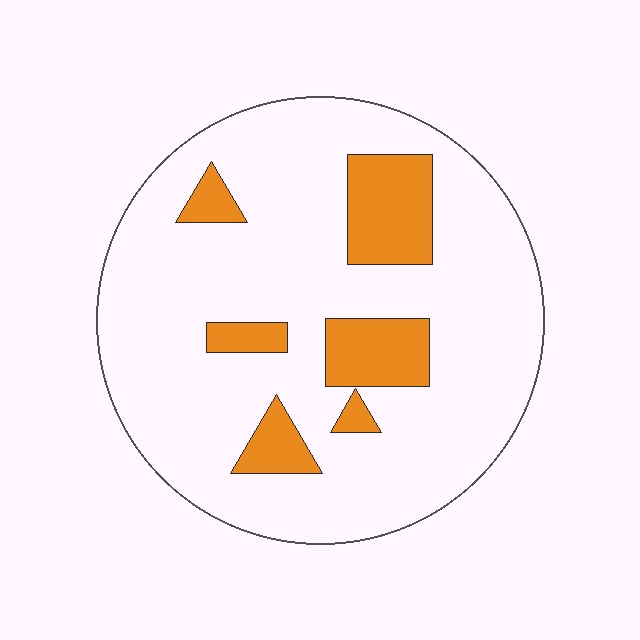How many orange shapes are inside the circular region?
6.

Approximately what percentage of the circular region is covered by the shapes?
Approximately 15%.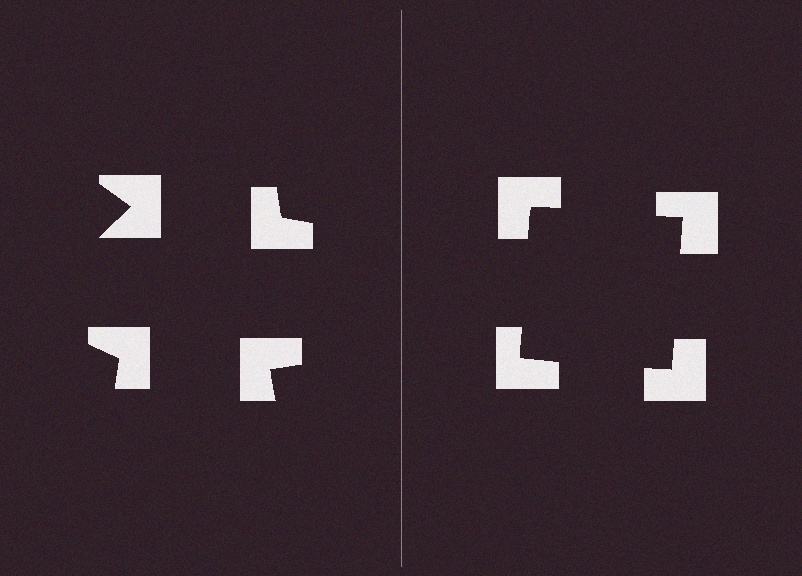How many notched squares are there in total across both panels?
8 — 4 on each side.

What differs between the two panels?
The notched squares are positioned identically on both sides; only the wedge orientations differ. On the right they align to a square; on the left they are misaligned.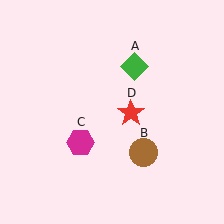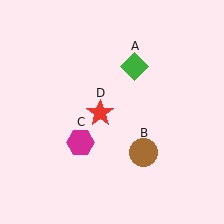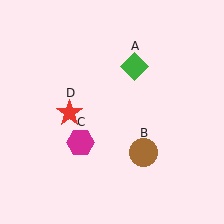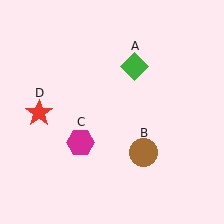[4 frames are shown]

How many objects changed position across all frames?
1 object changed position: red star (object D).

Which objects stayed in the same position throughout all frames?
Green diamond (object A) and brown circle (object B) and magenta hexagon (object C) remained stationary.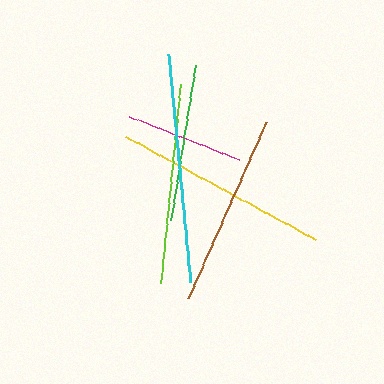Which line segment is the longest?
The cyan line is the longest at approximately 228 pixels.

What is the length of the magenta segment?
The magenta segment is approximately 117 pixels long.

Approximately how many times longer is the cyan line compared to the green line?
The cyan line is approximately 1.5 times the length of the green line.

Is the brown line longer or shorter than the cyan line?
The cyan line is longer than the brown line.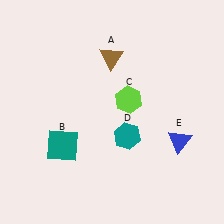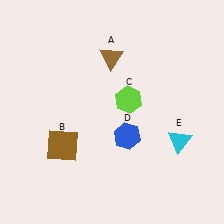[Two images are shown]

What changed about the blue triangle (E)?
In Image 1, E is blue. In Image 2, it changed to cyan.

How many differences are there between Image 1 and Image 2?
There are 3 differences between the two images.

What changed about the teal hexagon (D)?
In Image 1, D is teal. In Image 2, it changed to blue.